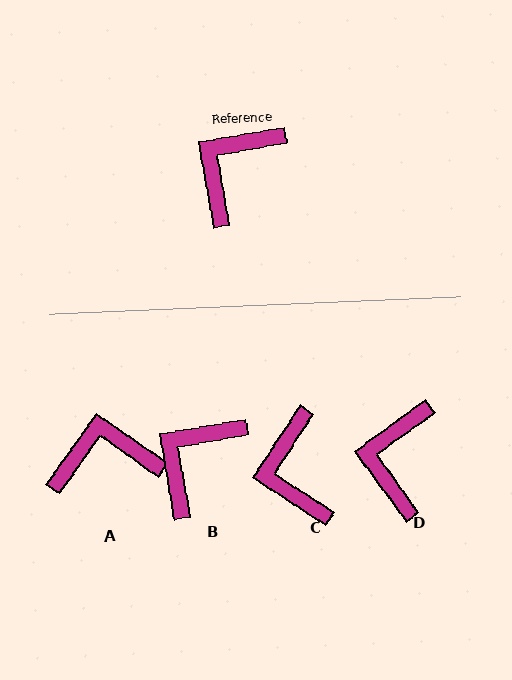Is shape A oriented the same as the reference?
No, it is off by about 45 degrees.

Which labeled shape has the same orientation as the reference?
B.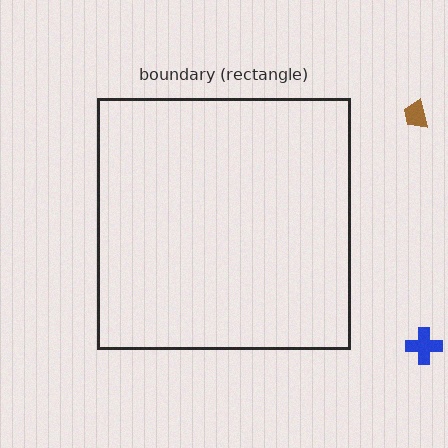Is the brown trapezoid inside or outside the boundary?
Outside.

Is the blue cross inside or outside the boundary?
Outside.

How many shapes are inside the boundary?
0 inside, 2 outside.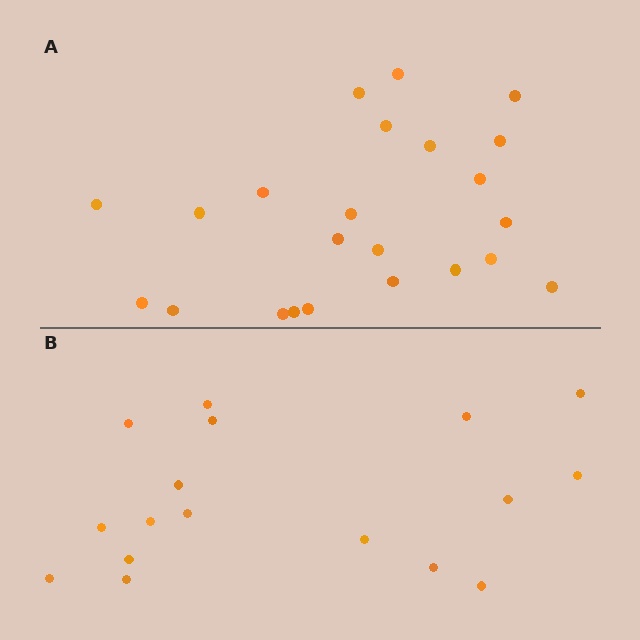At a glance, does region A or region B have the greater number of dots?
Region A (the top region) has more dots.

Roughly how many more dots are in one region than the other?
Region A has about 6 more dots than region B.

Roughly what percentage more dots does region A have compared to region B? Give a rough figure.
About 35% more.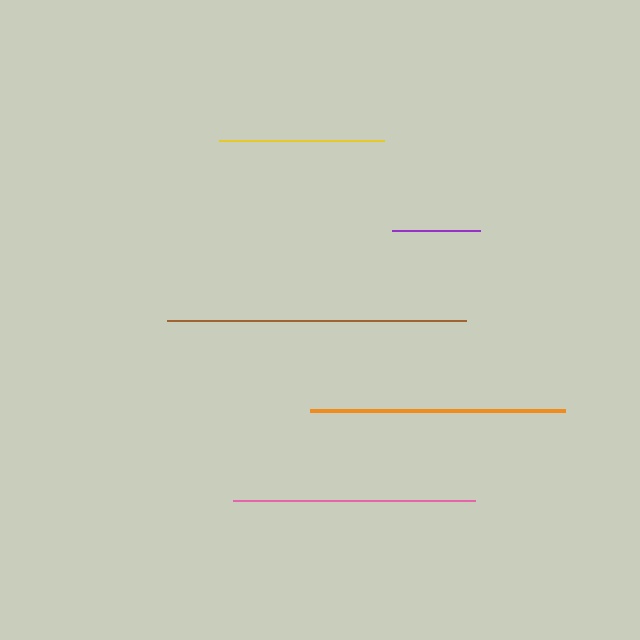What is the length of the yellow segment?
The yellow segment is approximately 165 pixels long.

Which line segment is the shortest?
The purple line is the shortest at approximately 88 pixels.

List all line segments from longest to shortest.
From longest to shortest: brown, orange, pink, yellow, purple.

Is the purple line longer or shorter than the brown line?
The brown line is longer than the purple line.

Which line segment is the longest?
The brown line is the longest at approximately 299 pixels.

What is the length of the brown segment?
The brown segment is approximately 299 pixels long.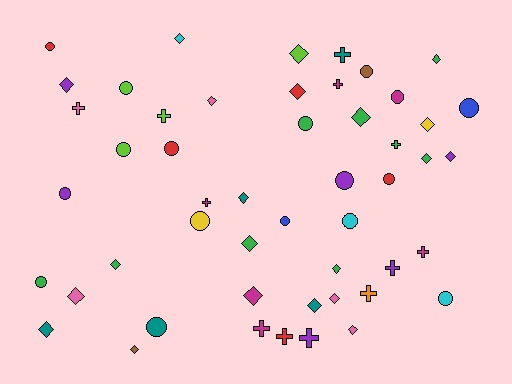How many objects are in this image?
There are 50 objects.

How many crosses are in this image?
There are 12 crosses.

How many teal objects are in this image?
There are 5 teal objects.